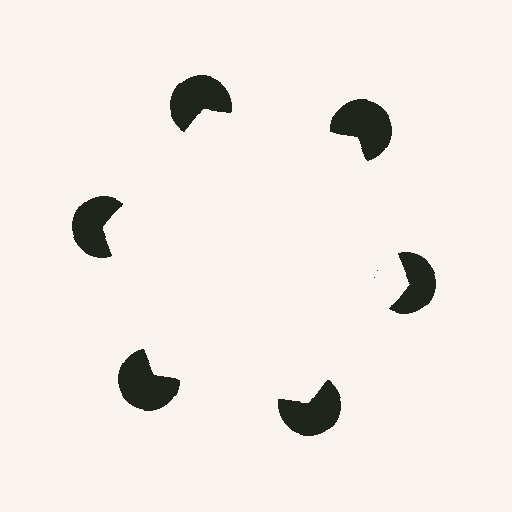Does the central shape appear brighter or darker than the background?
It typically appears slightly brighter than the background, even though no actual brightness change is drawn.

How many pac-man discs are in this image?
There are 6 — one at each vertex of the illusory hexagon.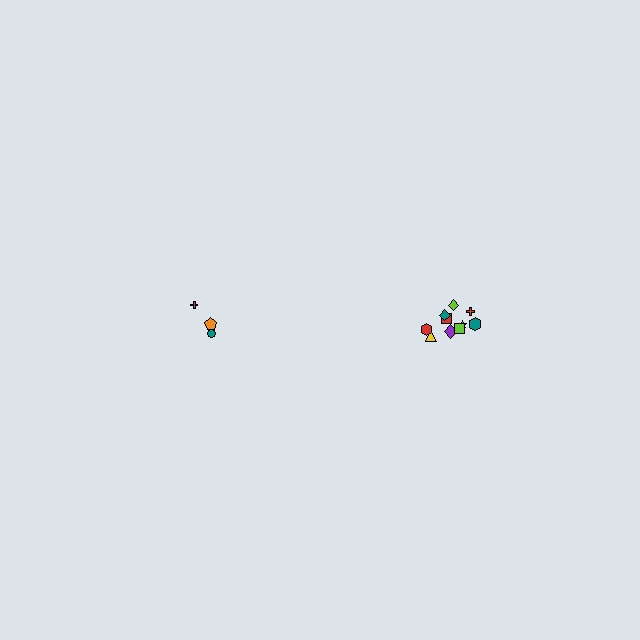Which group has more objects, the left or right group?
The right group.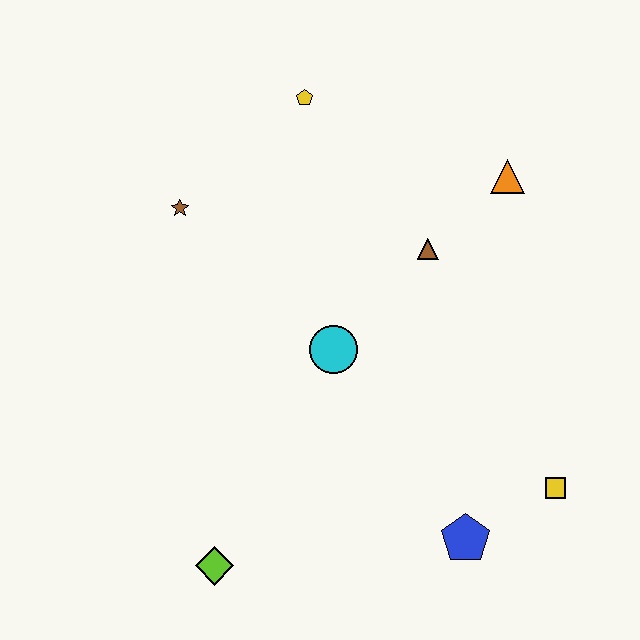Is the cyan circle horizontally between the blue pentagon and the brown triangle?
No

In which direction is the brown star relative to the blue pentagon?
The brown star is above the blue pentagon.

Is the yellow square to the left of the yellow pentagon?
No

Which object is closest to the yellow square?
The blue pentagon is closest to the yellow square.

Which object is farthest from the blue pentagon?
The yellow pentagon is farthest from the blue pentagon.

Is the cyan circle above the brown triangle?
No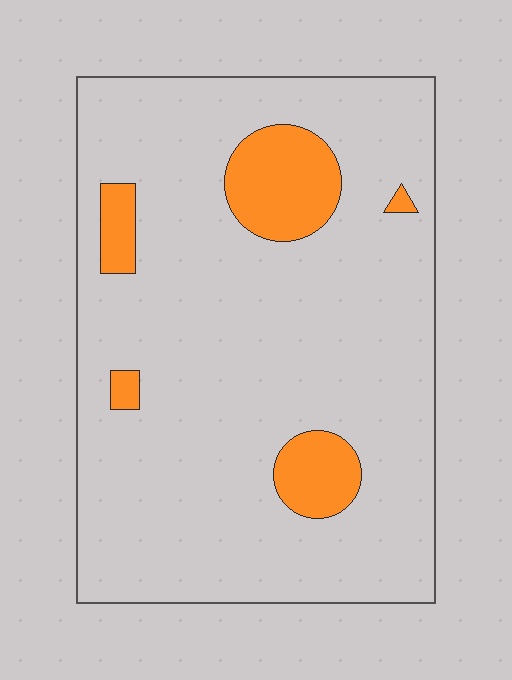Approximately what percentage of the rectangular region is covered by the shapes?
Approximately 10%.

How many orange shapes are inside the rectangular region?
5.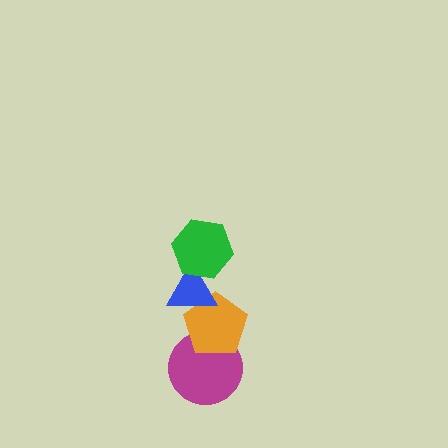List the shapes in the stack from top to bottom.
From top to bottom: the green hexagon, the blue triangle, the orange pentagon, the magenta circle.